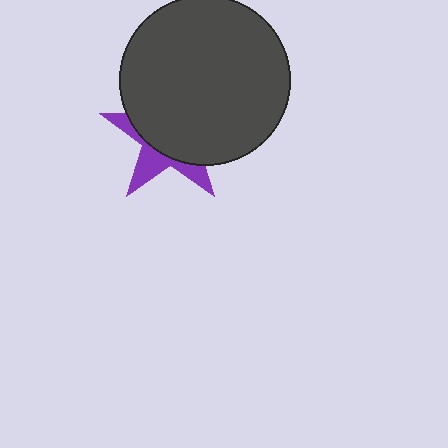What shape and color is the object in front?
The object in front is a dark gray circle.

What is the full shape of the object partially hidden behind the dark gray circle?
The partially hidden object is a purple star.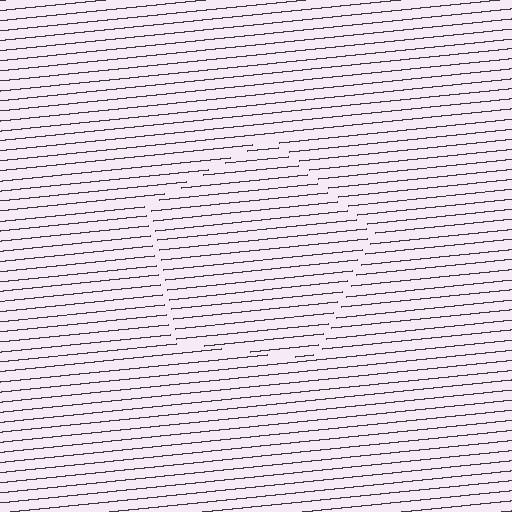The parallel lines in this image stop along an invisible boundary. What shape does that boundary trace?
An illusory pentagon. The interior of the shape contains the same grating, shifted by half a period — the contour is defined by the phase discontinuity where line-ends from the inner and outer gratings abut.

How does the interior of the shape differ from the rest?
The interior of the shape contains the same grating, shifted by half a period — the contour is defined by the phase discontinuity where line-ends from the inner and outer gratings abut.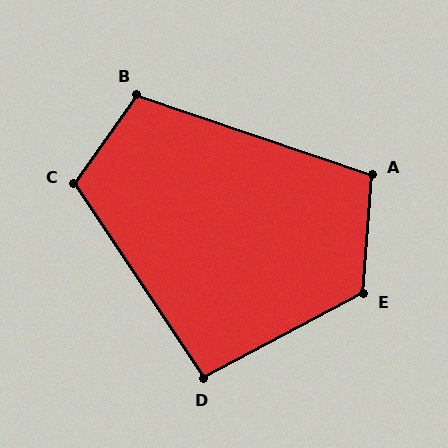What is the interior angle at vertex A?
Approximately 105 degrees (obtuse).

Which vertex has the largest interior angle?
E, at approximately 122 degrees.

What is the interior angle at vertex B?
Approximately 107 degrees (obtuse).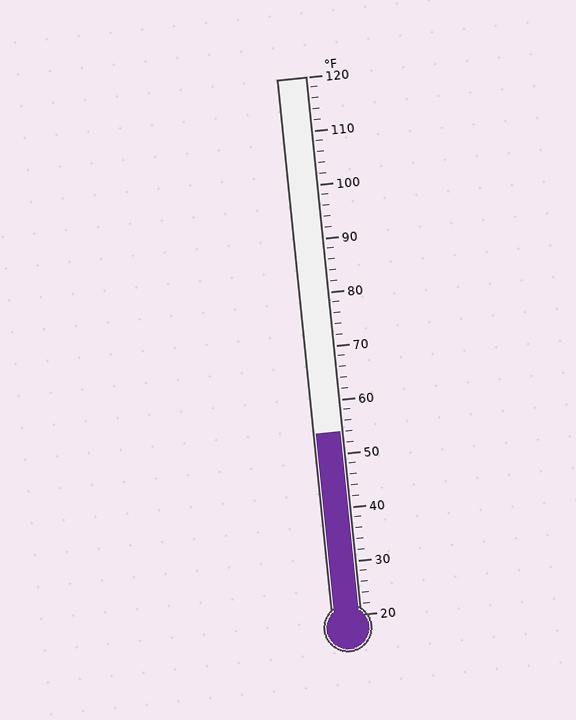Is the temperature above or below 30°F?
The temperature is above 30°F.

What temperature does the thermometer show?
The thermometer shows approximately 54°F.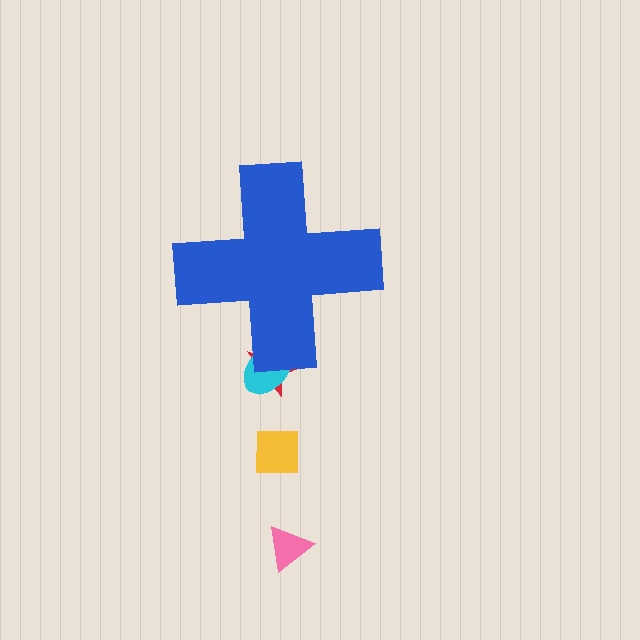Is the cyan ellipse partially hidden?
Yes, the cyan ellipse is partially hidden behind the blue cross.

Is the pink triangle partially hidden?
No, the pink triangle is fully visible.